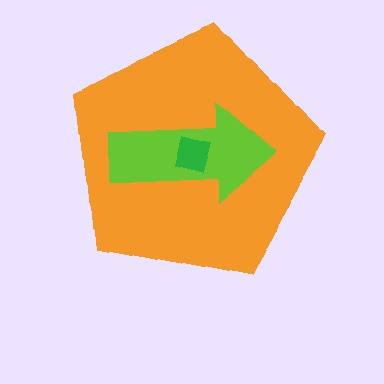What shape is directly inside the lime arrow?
The green square.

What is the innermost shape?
The green square.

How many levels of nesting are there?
3.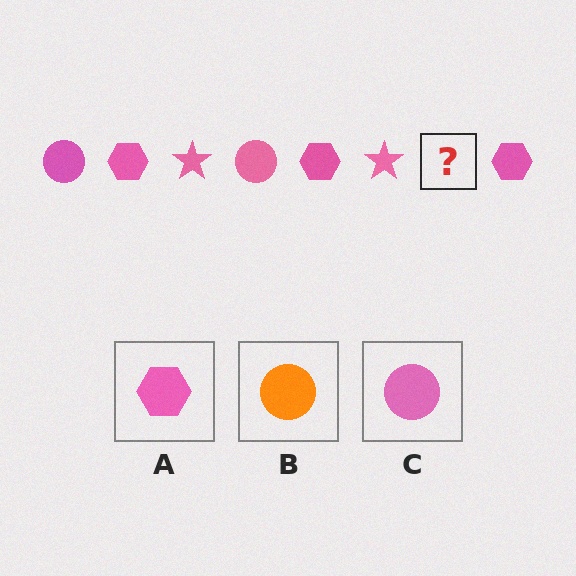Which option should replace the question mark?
Option C.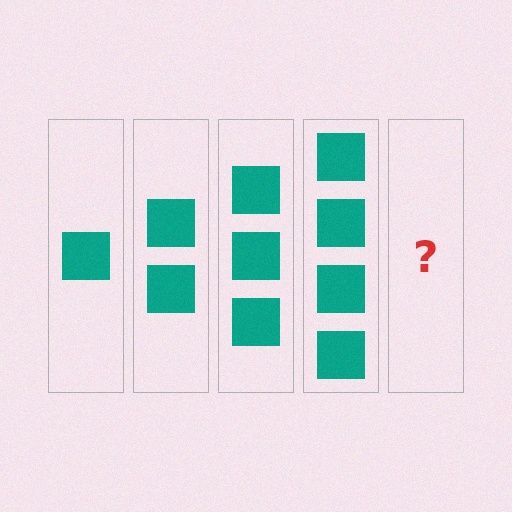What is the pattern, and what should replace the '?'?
The pattern is that each step adds one more square. The '?' should be 5 squares.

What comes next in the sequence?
The next element should be 5 squares.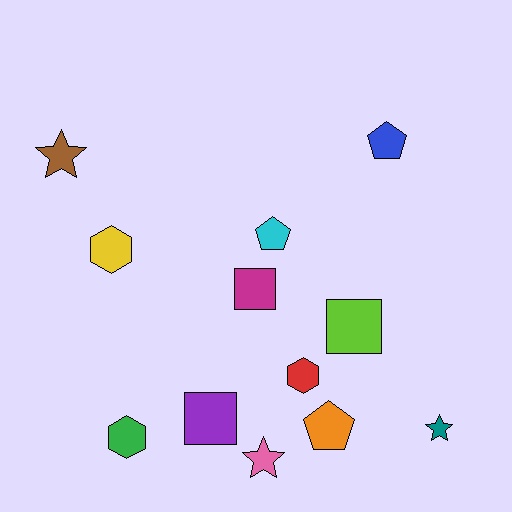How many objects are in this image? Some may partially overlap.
There are 12 objects.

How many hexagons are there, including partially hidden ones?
There are 3 hexagons.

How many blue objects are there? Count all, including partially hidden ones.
There is 1 blue object.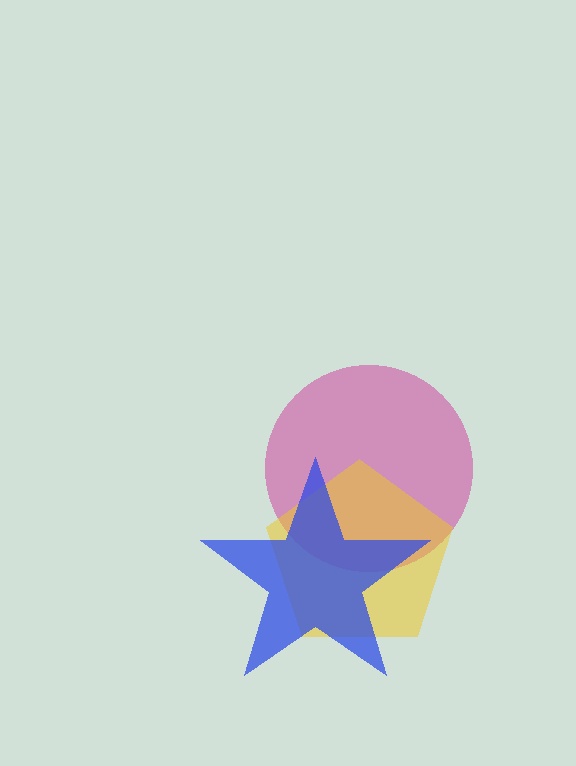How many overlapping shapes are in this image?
There are 3 overlapping shapes in the image.